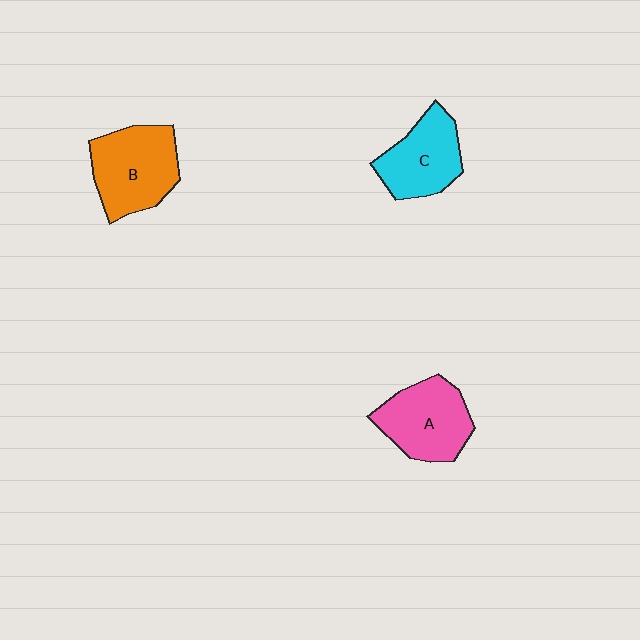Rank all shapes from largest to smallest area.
From largest to smallest: B (orange), A (pink), C (cyan).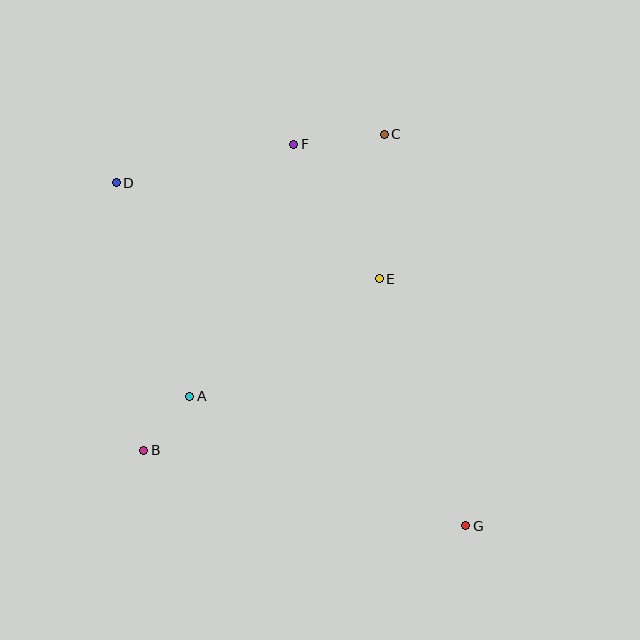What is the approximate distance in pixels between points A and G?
The distance between A and G is approximately 305 pixels.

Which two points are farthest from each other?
Points D and G are farthest from each other.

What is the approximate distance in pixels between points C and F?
The distance between C and F is approximately 91 pixels.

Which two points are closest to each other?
Points A and B are closest to each other.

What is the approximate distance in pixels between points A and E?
The distance between A and E is approximately 223 pixels.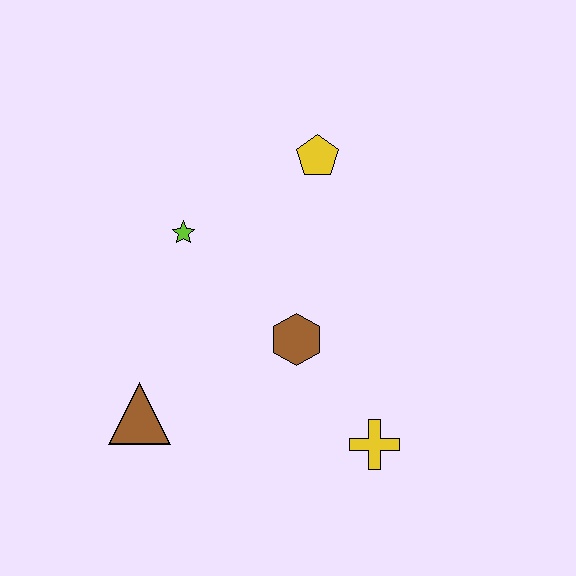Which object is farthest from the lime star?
The yellow cross is farthest from the lime star.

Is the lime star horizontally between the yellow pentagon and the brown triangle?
Yes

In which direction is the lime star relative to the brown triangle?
The lime star is above the brown triangle.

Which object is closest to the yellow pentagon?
The lime star is closest to the yellow pentagon.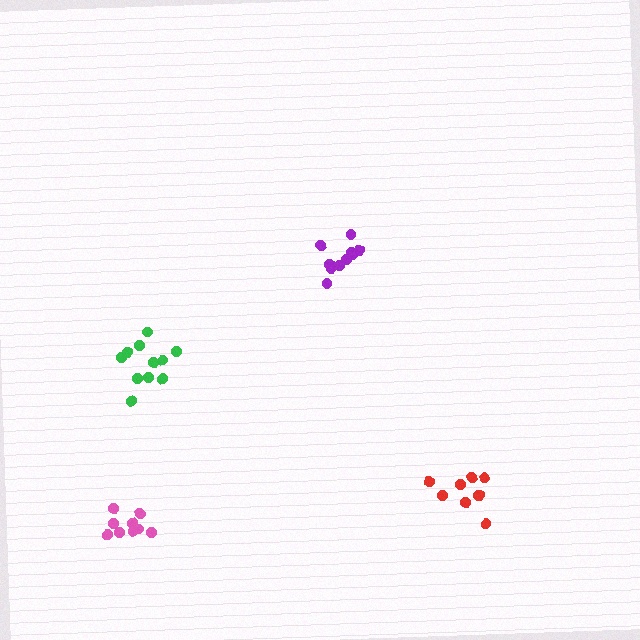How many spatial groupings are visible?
There are 4 spatial groupings.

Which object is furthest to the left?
The pink cluster is leftmost.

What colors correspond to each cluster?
The clusters are colored: green, red, purple, pink.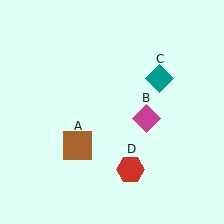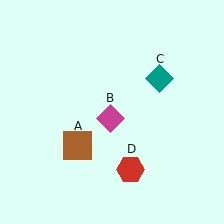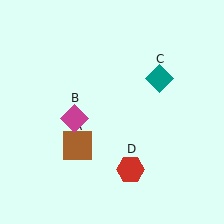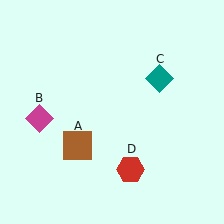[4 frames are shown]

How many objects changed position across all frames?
1 object changed position: magenta diamond (object B).